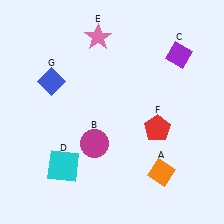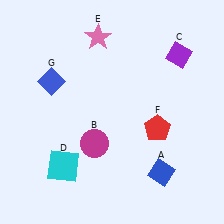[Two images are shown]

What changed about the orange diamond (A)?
In Image 1, A is orange. In Image 2, it changed to blue.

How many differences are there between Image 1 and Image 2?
There is 1 difference between the two images.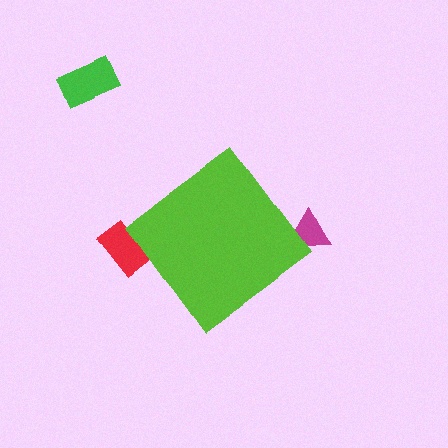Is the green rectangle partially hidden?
No, the green rectangle is fully visible.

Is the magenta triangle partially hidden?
Yes, the magenta triangle is partially hidden behind the lime diamond.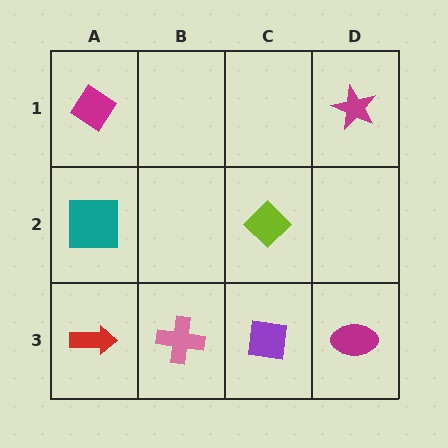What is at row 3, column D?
A magenta ellipse.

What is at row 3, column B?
A pink cross.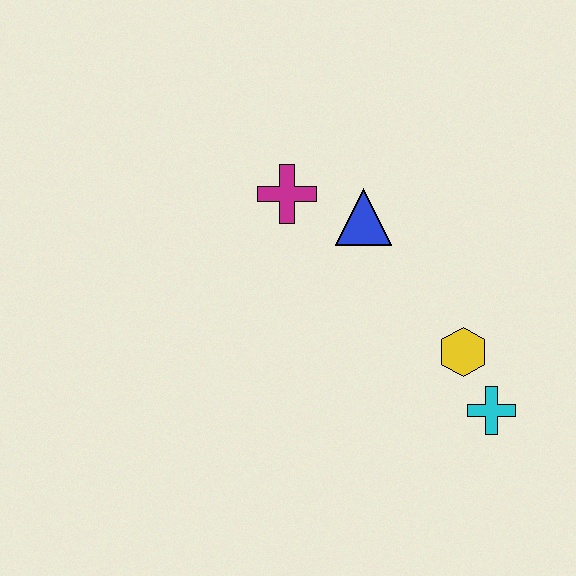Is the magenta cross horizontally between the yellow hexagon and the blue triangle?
No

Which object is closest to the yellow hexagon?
The cyan cross is closest to the yellow hexagon.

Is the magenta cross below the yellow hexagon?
No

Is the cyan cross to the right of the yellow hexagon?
Yes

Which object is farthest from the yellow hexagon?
The magenta cross is farthest from the yellow hexagon.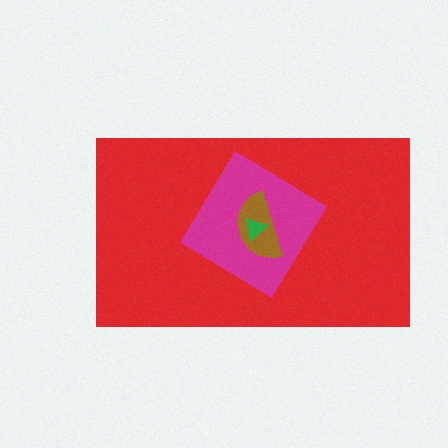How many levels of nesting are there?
4.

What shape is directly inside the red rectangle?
The magenta diamond.